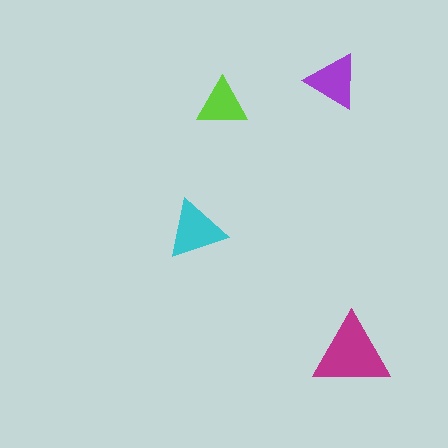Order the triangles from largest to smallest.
the magenta one, the cyan one, the purple one, the lime one.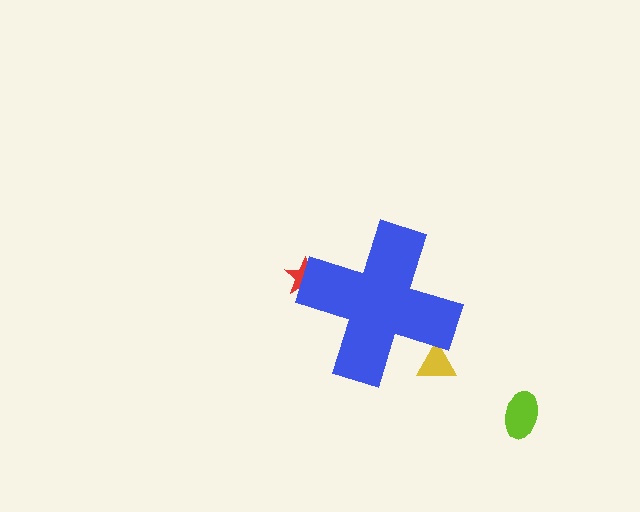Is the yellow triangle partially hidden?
Yes, the yellow triangle is partially hidden behind the blue cross.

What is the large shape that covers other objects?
A blue cross.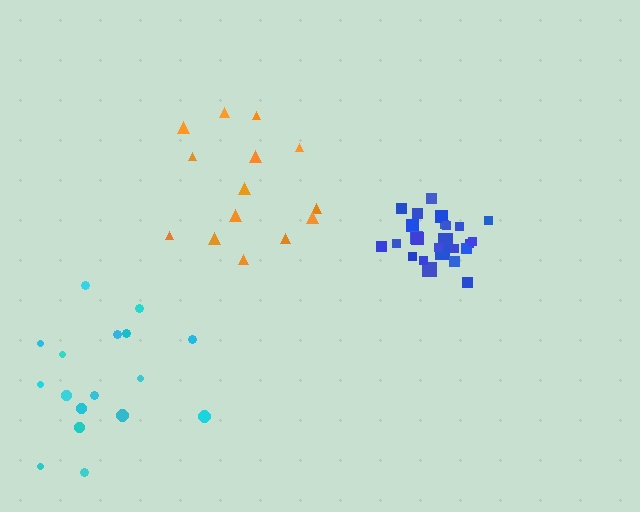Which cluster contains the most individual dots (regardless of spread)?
Blue (25).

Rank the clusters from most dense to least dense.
blue, orange, cyan.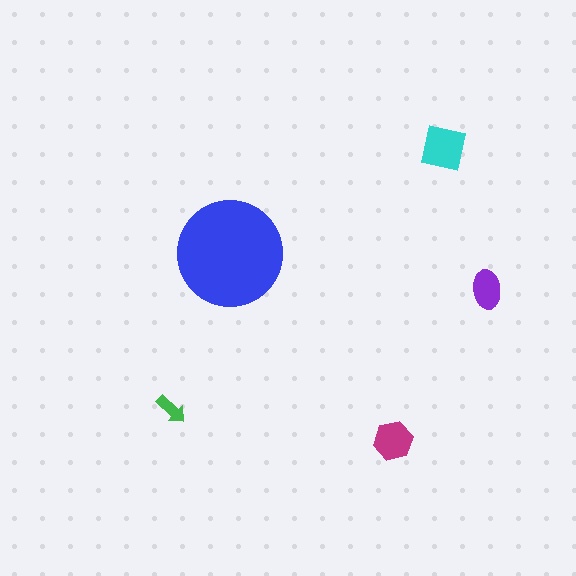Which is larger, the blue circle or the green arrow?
The blue circle.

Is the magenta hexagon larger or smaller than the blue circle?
Smaller.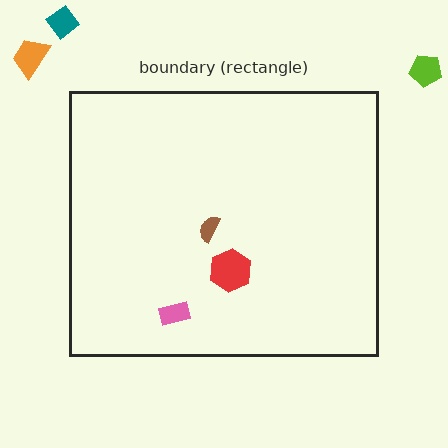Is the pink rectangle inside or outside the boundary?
Inside.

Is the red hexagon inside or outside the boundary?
Inside.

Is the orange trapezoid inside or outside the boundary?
Outside.